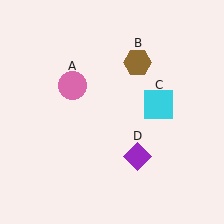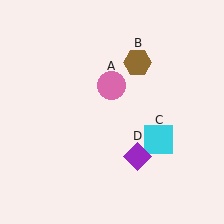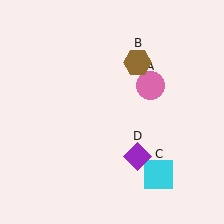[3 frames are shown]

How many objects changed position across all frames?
2 objects changed position: pink circle (object A), cyan square (object C).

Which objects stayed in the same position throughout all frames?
Brown hexagon (object B) and purple diamond (object D) remained stationary.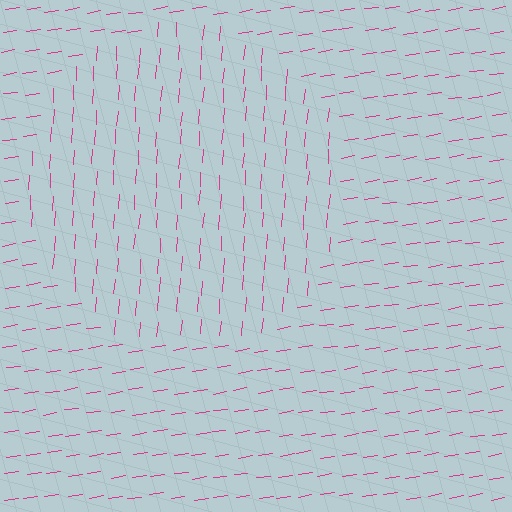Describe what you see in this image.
The image is filled with small magenta line segments. A circle region in the image has lines oriented differently from the surrounding lines, creating a visible texture boundary.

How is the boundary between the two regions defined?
The boundary is defined purely by a change in line orientation (approximately 77 degrees difference). All lines are the same color and thickness.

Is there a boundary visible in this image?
Yes, there is a texture boundary formed by a change in line orientation.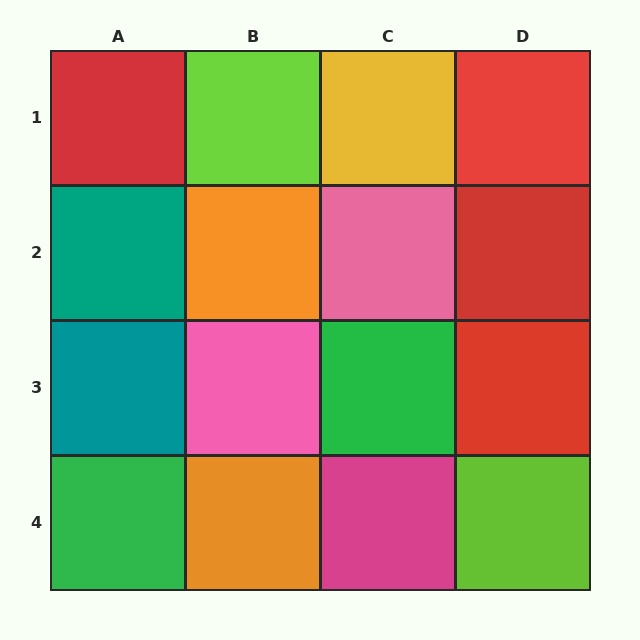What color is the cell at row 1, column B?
Lime.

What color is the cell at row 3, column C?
Green.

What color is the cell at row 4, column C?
Magenta.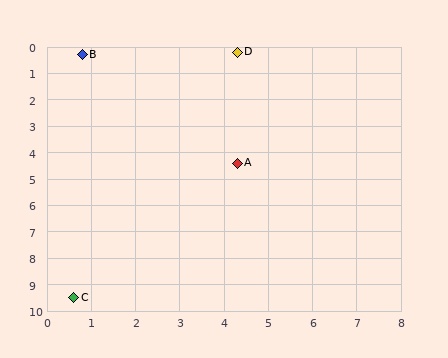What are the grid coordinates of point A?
Point A is at approximately (4.3, 4.4).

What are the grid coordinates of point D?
Point D is at approximately (4.3, 0.2).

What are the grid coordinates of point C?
Point C is at approximately (0.6, 9.5).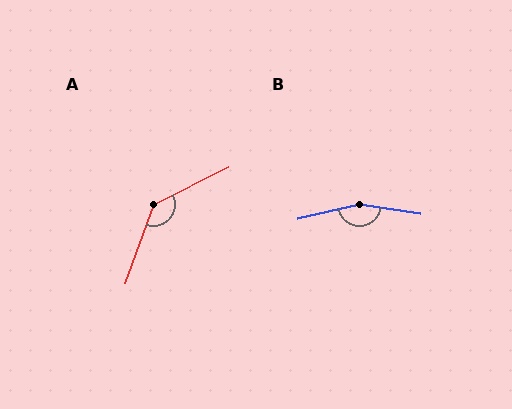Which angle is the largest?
B, at approximately 158 degrees.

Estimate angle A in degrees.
Approximately 136 degrees.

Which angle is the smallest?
A, at approximately 136 degrees.